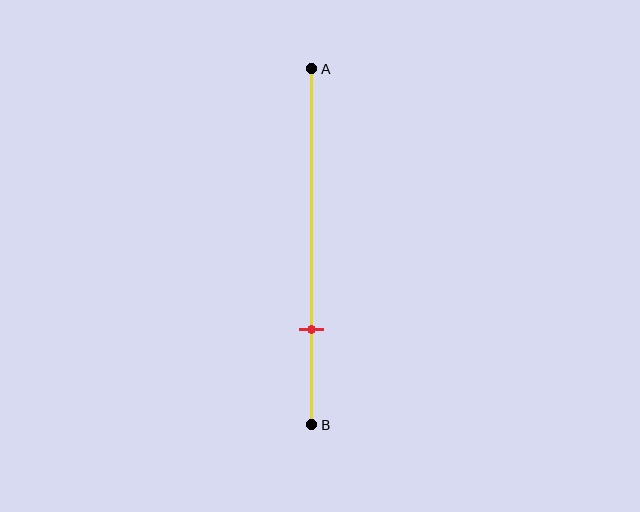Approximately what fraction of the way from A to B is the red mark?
The red mark is approximately 75% of the way from A to B.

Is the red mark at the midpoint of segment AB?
No, the mark is at about 75% from A, not at the 50% midpoint.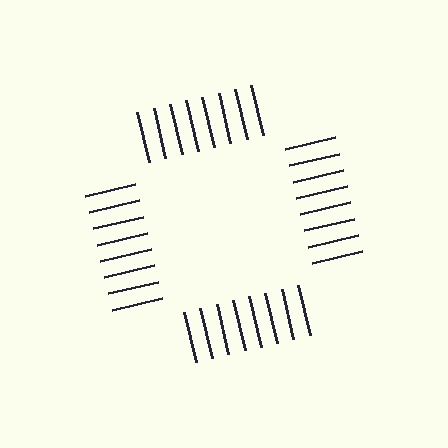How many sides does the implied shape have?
4 sides — the line-ends trace a square.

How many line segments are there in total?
32 — 8 along each of the 4 edges.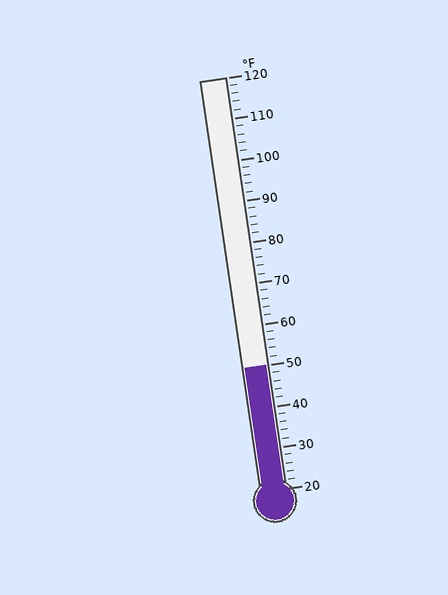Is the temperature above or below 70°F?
The temperature is below 70°F.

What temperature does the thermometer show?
The thermometer shows approximately 50°F.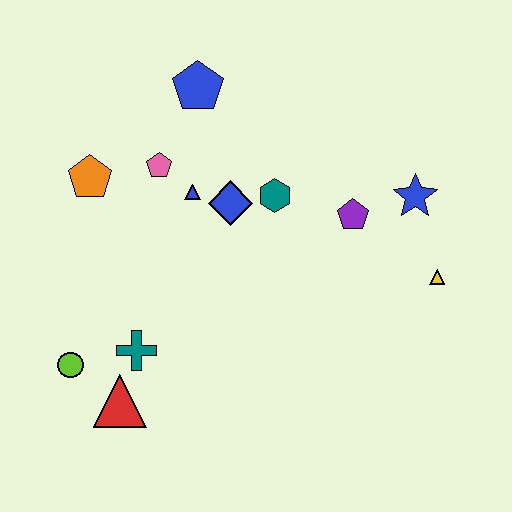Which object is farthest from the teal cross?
The blue star is farthest from the teal cross.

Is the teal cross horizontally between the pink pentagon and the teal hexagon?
No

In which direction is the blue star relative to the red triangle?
The blue star is to the right of the red triangle.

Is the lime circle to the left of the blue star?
Yes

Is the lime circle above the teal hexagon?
No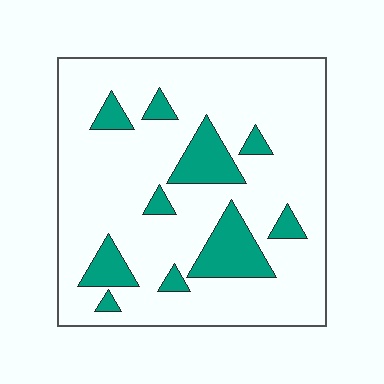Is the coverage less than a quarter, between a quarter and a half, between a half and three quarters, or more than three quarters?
Less than a quarter.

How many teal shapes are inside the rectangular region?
10.